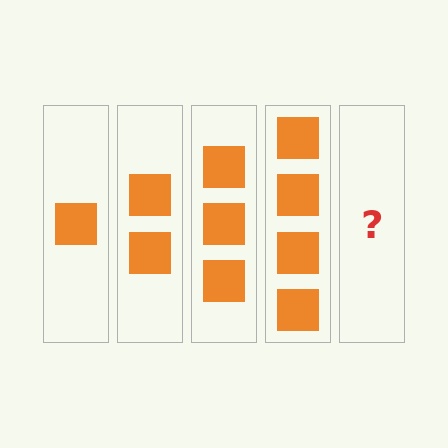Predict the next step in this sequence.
The next step is 5 squares.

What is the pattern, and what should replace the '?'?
The pattern is that each step adds one more square. The '?' should be 5 squares.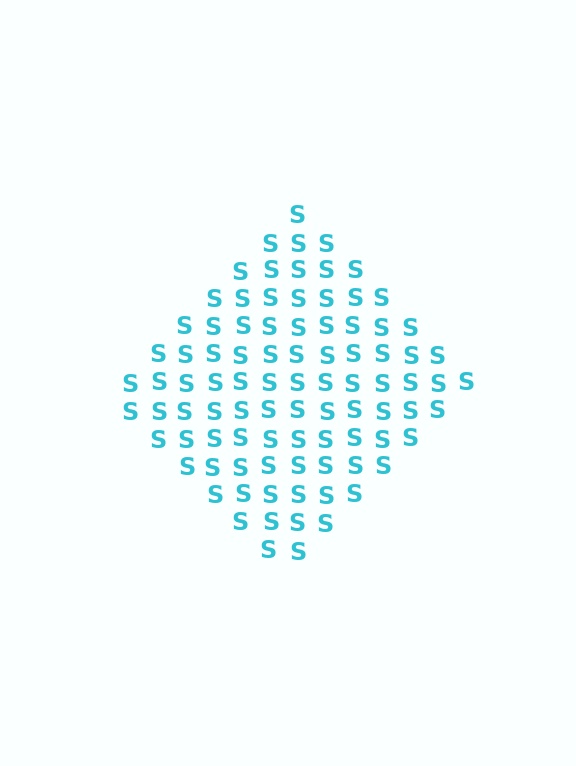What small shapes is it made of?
It is made of small letter S's.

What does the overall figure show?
The overall figure shows a diamond.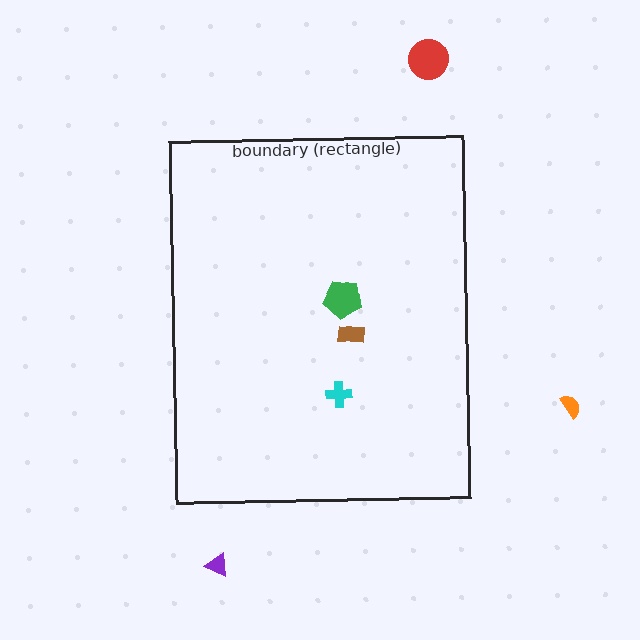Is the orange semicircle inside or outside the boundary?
Outside.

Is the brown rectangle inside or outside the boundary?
Inside.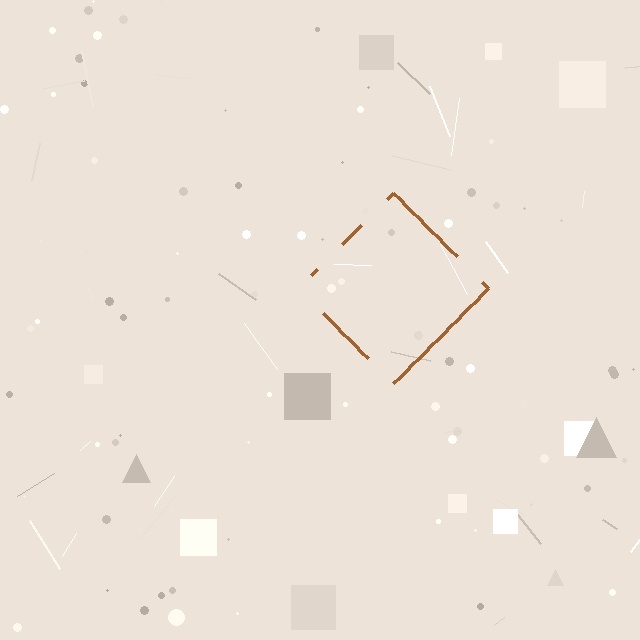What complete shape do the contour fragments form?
The contour fragments form a diamond.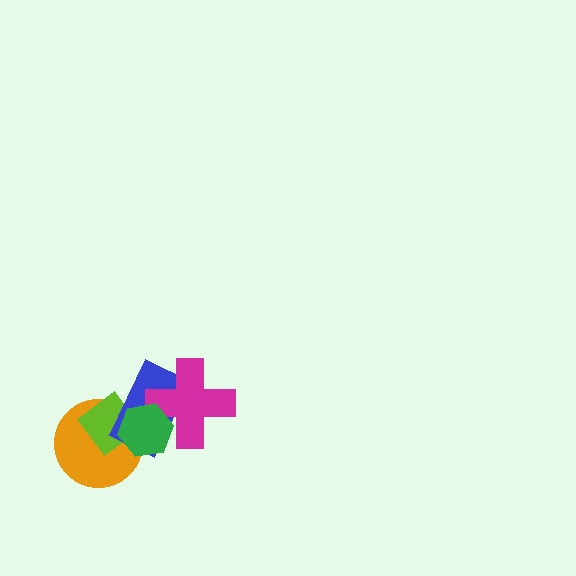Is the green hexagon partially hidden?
No, no other shape covers it.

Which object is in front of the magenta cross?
The green hexagon is in front of the magenta cross.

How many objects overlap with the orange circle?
3 objects overlap with the orange circle.